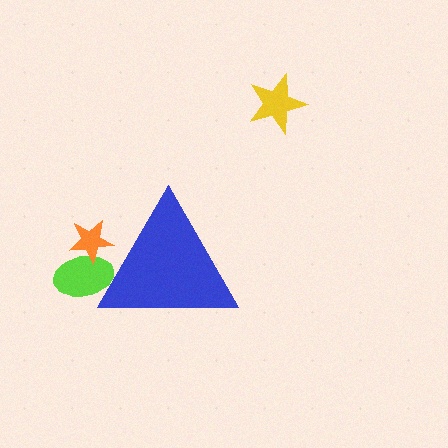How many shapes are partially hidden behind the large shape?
2 shapes are partially hidden.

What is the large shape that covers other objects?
A blue triangle.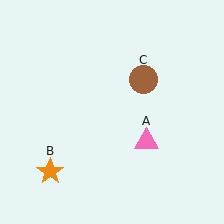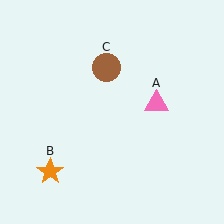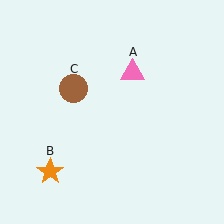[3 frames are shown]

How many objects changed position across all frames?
2 objects changed position: pink triangle (object A), brown circle (object C).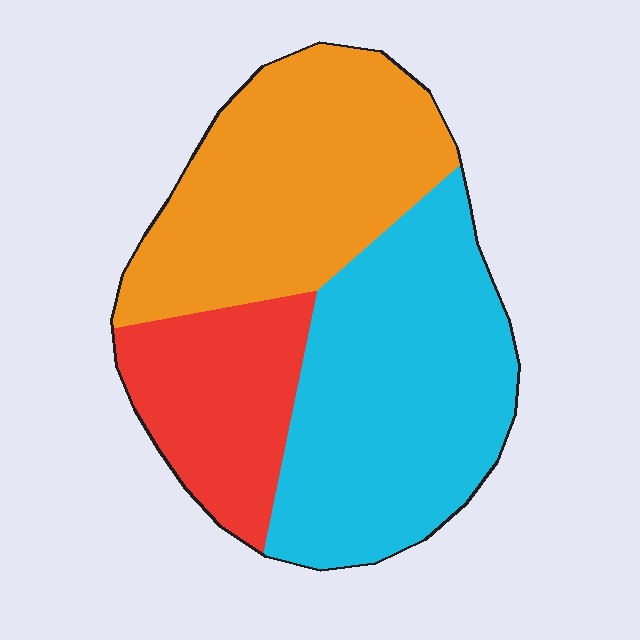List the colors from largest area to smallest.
From largest to smallest: cyan, orange, red.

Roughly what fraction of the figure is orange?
Orange covers about 35% of the figure.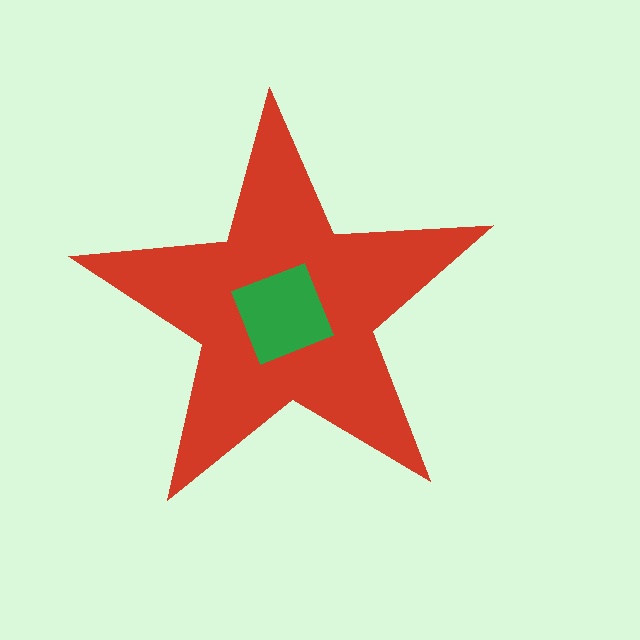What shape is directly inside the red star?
The green square.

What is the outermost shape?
The red star.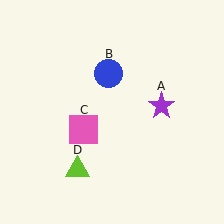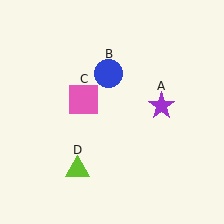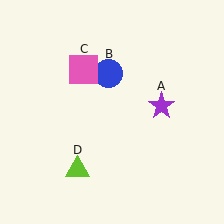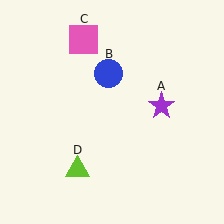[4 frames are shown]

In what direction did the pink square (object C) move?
The pink square (object C) moved up.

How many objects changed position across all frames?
1 object changed position: pink square (object C).